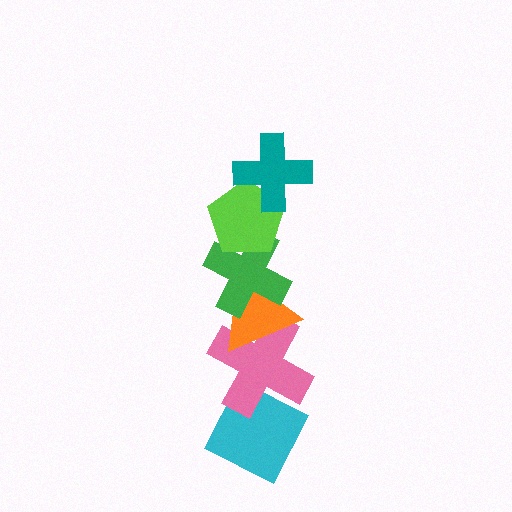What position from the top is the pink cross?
The pink cross is 5th from the top.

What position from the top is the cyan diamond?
The cyan diamond is 6th from the top.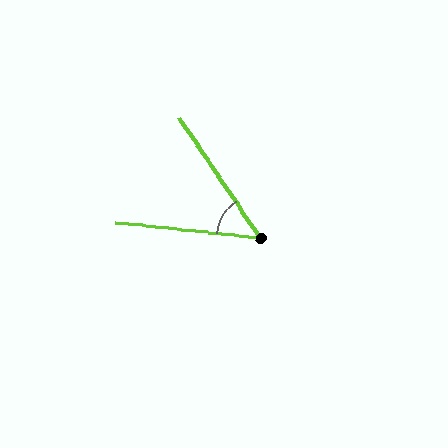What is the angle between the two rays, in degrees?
Approximately 50 degrees.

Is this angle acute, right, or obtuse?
It is acute.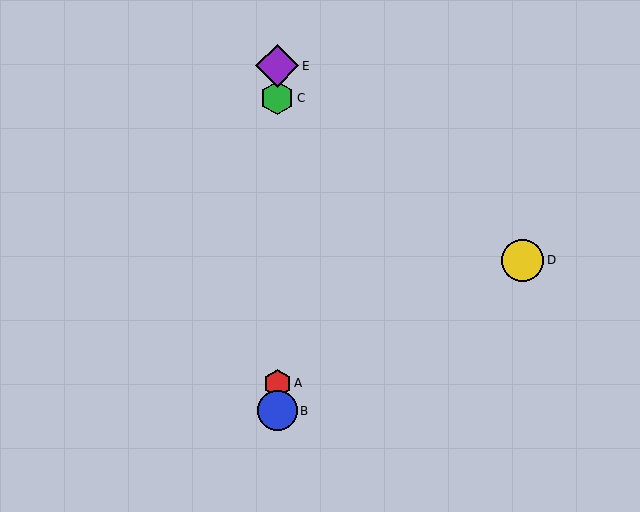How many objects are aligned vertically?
4 objects (A, B, C, E) are aligned vertically.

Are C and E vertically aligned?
Yes, both are at x≈277.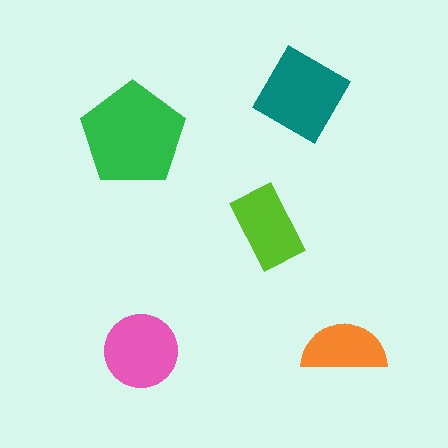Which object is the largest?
The green pentagon.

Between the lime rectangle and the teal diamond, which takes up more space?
The teal diamond.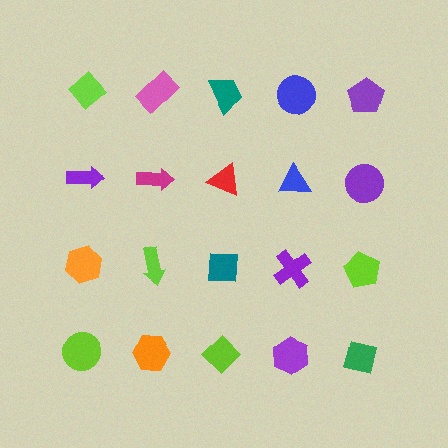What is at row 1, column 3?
A teal trapezoid.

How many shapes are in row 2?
5 shapes.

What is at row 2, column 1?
A purple arrow.